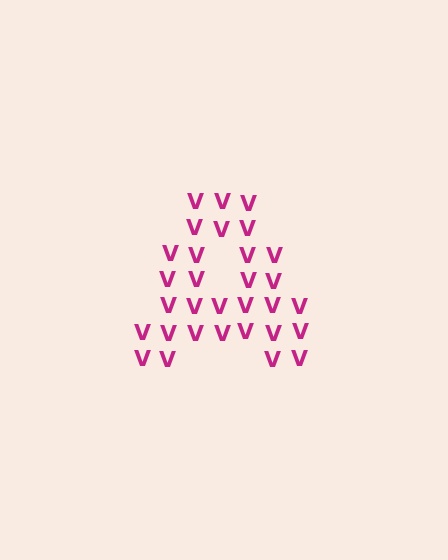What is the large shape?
The large shape is the letter A.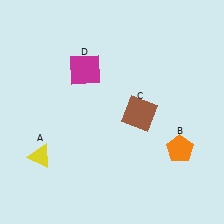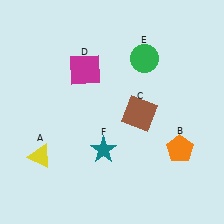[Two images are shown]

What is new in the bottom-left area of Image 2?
A teal star (F) was added in the bottom-left area of Image 2.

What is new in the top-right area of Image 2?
A green circle (E) was added in the top-right area of Image 2.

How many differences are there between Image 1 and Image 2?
There are 2 differences between the two images.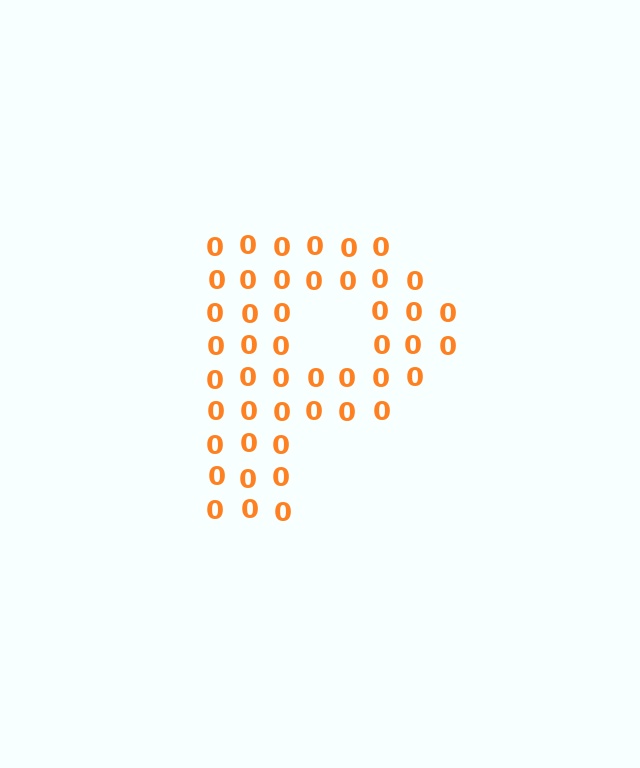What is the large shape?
The large shape is the letter P.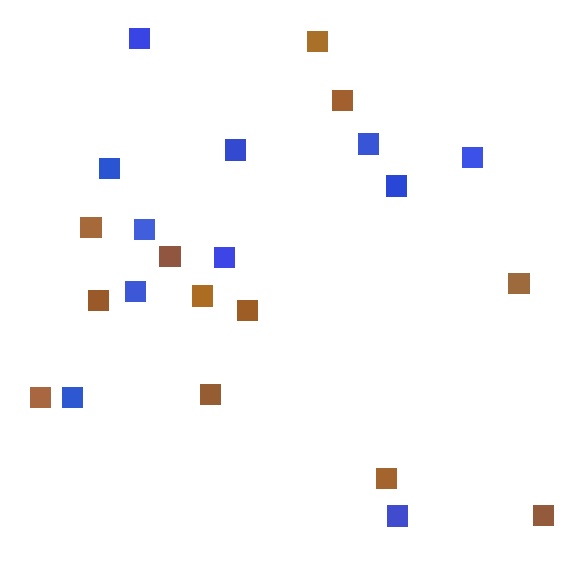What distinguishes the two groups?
There are 2 groups: one group of brown squares (12) and one group of blue squares (11).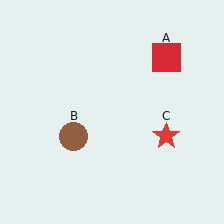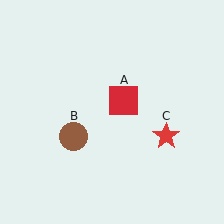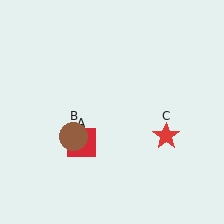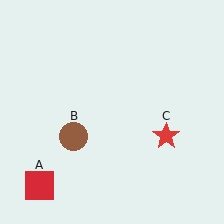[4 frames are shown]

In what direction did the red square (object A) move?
The red square (object A) moved down and to the left.